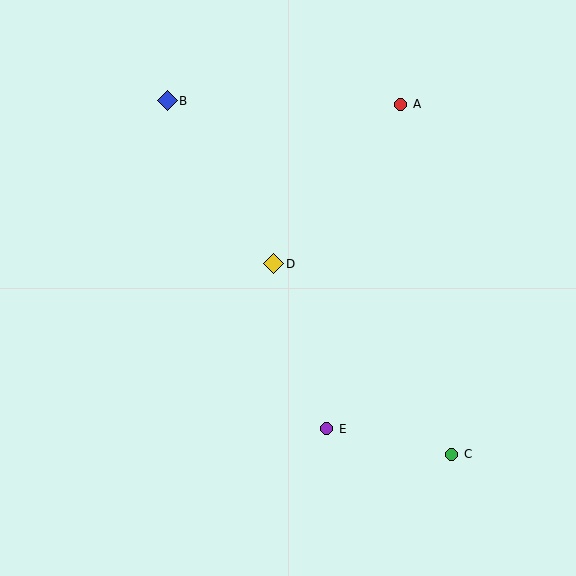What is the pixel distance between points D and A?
The distance between D and A is 204 pixels.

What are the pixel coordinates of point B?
Point B is at (167, 101).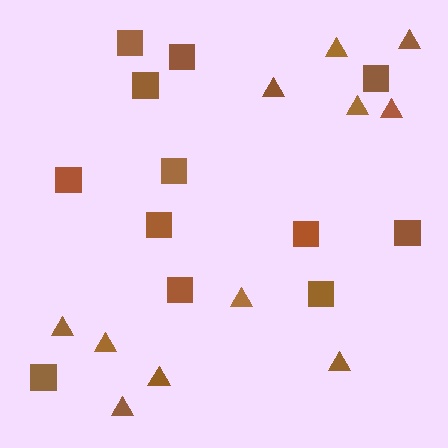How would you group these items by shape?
There are 2 groups: one group of triangles (11) and one group of squares (12).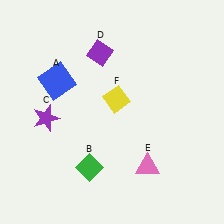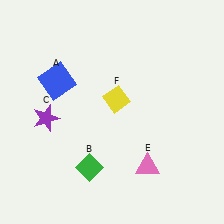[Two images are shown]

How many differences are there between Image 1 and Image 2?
There is 1 difference between the two images.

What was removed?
The purple diamond (D) was removed in Image 2.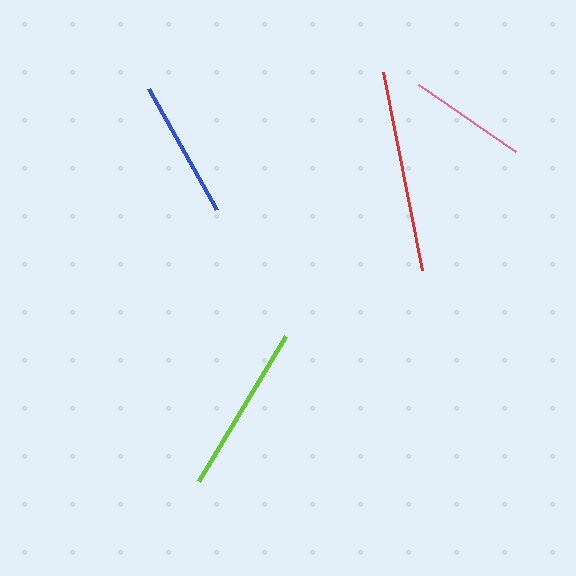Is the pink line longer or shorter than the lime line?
The lime line is longer than the pink line.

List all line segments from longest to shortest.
From longest to shortest: red, lime, blue, pink.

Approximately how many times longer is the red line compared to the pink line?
The red line is approximately 1.7 times the length of the pink line.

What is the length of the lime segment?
The lime segment is approximately 169 pixels long.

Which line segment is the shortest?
The pink line is the shortest at approximately 118 pixels.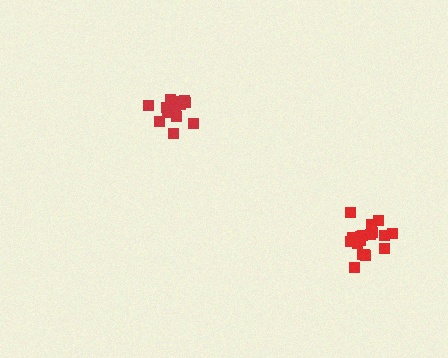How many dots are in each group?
Group 1: 14 dots, Group 2: 18 dots (32 total).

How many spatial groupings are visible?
There are 2 spatial groupings.